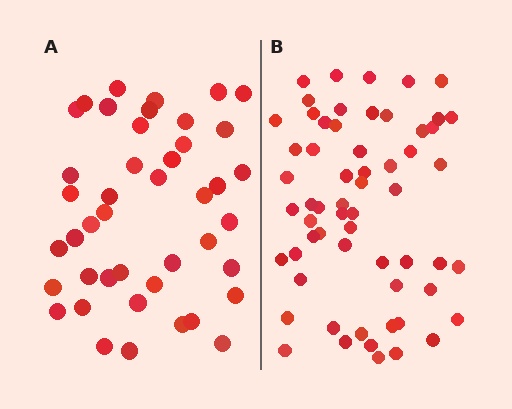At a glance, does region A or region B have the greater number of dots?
Region B (the right region) has more dots.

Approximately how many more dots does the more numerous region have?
Region B has approximately 15 more dots than region A.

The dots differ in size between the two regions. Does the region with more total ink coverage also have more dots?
No. Region A has more total ink coverage because its dots are larger, but region B actually contains more individual dots. Total area can be misleading — the number of items is what matters here.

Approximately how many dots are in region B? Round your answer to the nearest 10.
About 60 dots.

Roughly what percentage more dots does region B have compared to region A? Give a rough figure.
About 40% more.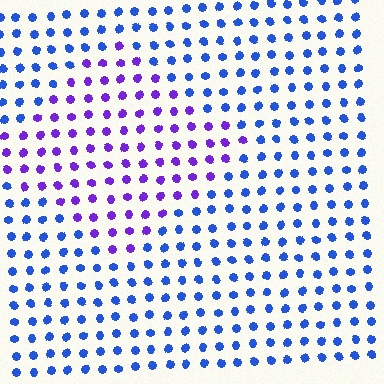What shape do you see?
I see a diamond.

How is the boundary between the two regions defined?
The boundary is defined purely by a slight shift in hue (about 44 degrees). Spacing, size, and orientation are identical on both sides.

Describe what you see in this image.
The image is filled with small blue elements in a uniform arrangement. A diamond-shaped region is visible where the elements are tinted to a slightly different hue, forming a subtle color boundary.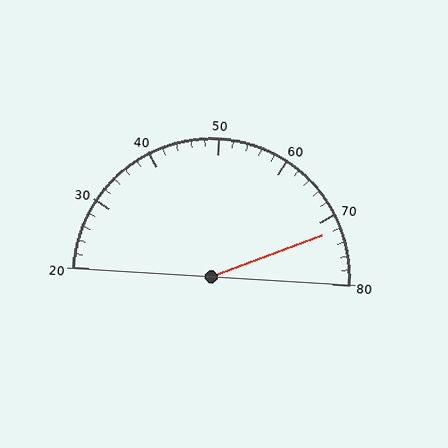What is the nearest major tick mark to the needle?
The nearest major tick mark is 70.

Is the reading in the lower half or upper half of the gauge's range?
The reading is in the upper half of the range (20 to 80).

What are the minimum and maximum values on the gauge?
The gauge ranges from 20 to 80.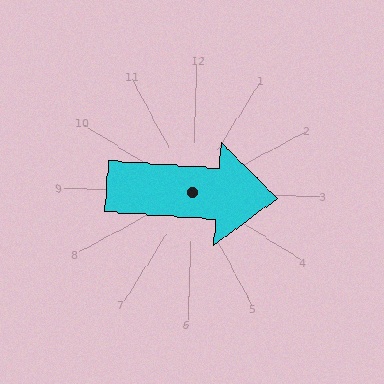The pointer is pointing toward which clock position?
Roughly 3 o'clock.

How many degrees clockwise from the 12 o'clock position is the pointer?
Approximately 92 degrees.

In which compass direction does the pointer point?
East.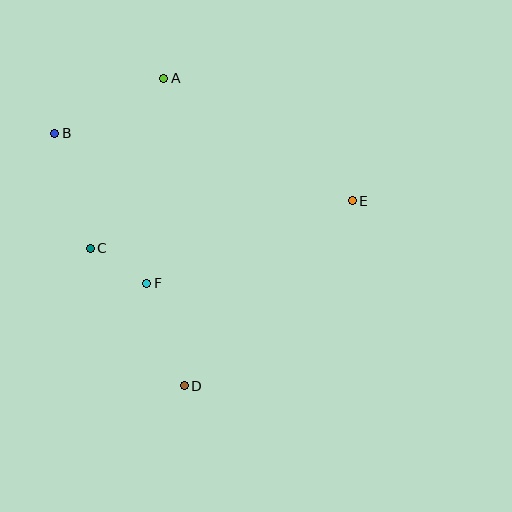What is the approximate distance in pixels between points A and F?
The distance between A and F is approximately 206 pixels.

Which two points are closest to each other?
Points C and F are closest to each other.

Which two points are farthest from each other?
Points A and D are farthest from each other.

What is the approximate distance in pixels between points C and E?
The distance between C and E is approximately 266 pixels.